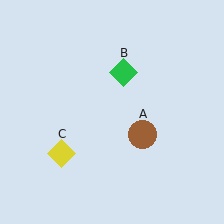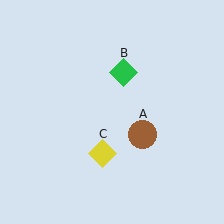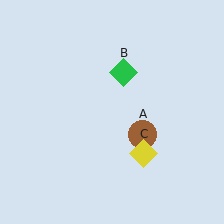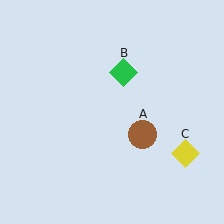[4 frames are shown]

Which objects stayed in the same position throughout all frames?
Brown circle (object A) and green diamond (object B) remained stationary.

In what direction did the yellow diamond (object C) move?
The yellow diamond (object C) moved right.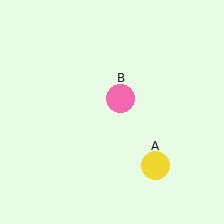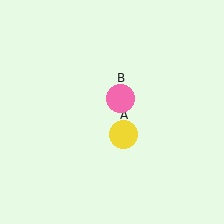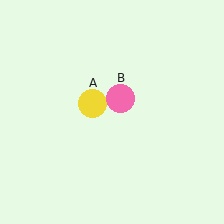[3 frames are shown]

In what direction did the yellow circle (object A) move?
The yellow circle (object A) moved up and to the left.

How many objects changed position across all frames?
1 object changed position: yellow circle (object A).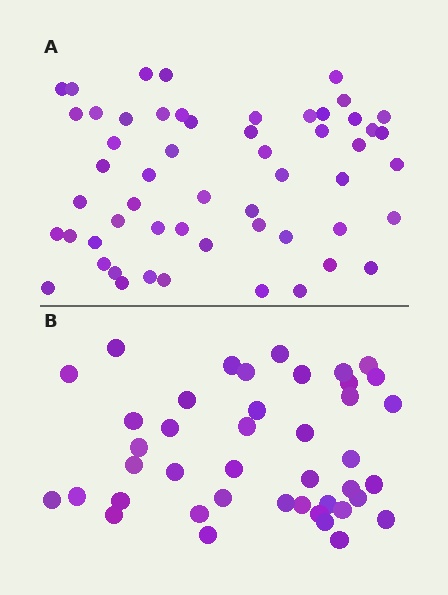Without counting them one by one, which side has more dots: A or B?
Region A (the top region) has more dots.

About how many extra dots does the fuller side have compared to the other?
Region A has approximately 15 more dots than region B.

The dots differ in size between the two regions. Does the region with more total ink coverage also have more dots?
No. Region B has more total ink coverage because its dots are larger, but region A actually contains more individual dots. Total area can be misleading — the number of items is what matters here.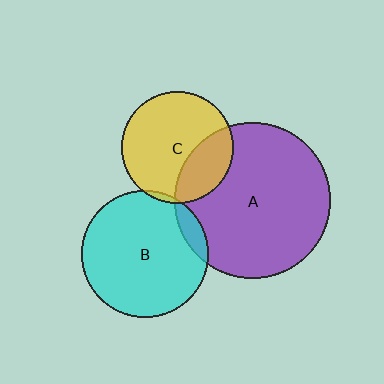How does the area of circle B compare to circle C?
Approximately 1.3 times.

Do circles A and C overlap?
Yes.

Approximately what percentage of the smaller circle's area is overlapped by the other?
Approximately 30%.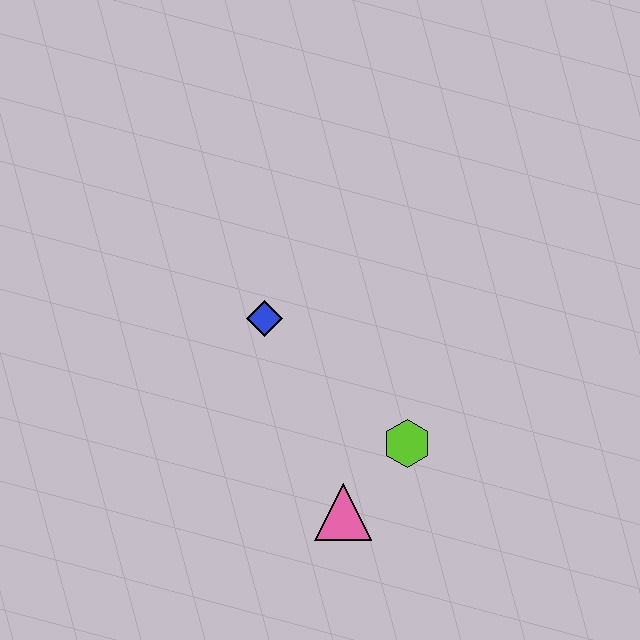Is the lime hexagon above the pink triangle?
Yes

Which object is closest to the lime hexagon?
The pink triangle is closest to the lime hexagon.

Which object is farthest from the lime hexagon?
The blue diamond is farthest from the lime hexagon.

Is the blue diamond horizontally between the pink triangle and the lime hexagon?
No